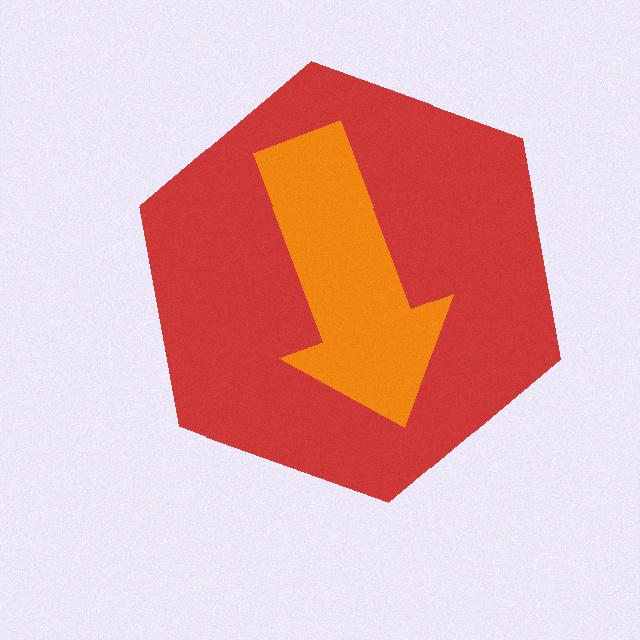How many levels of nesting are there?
2.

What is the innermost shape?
The orange arrow.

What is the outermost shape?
The red hexagon.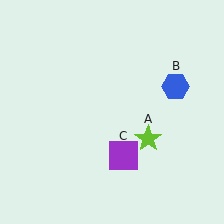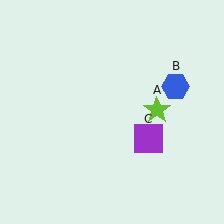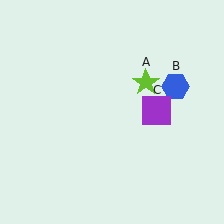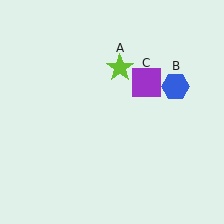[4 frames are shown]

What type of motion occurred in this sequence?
The lime star (object A), purple square (object C) rotated counterclockwise around the center of the scene.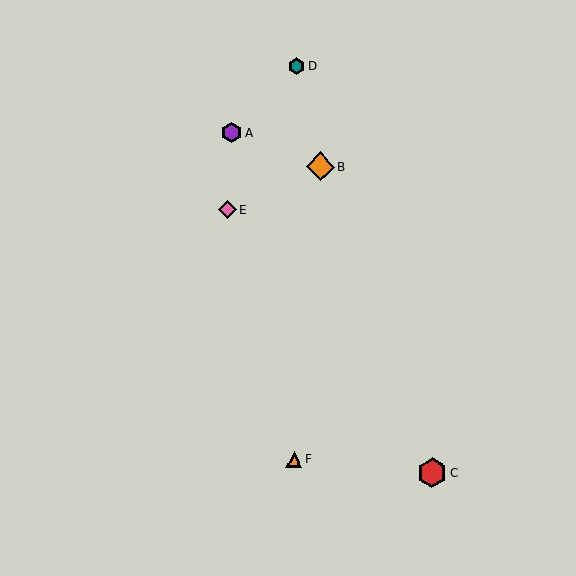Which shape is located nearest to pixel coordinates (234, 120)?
The purple hexagon (labeled A) at (232, 133) is nearest to that location.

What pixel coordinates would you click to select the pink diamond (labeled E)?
Click at (227, 210) to select the pink diamond E.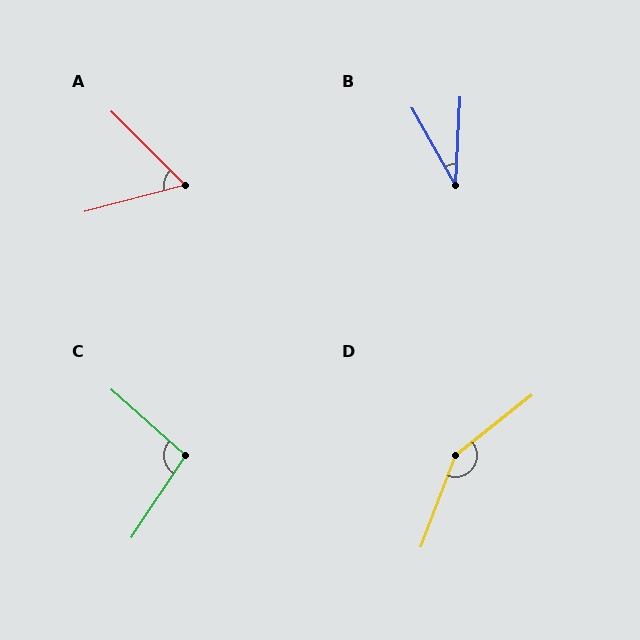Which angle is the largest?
D, at approximately 148 degrees.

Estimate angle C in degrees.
Approximately 99 degrees.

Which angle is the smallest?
B, at approximately 32 degrees.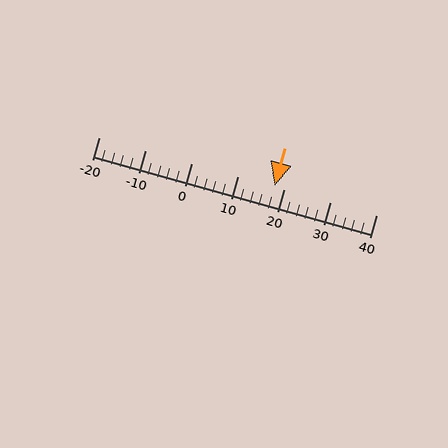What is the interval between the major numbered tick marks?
The major tick marks are spaced 10 units apart.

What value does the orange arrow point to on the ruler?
The orange arrow points to approximately 18.